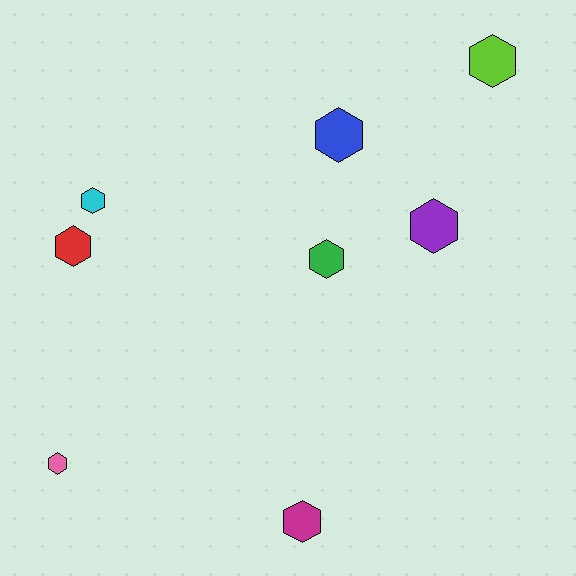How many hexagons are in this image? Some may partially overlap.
There are 8 hexagons.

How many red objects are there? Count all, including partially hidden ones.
There is 1 red object.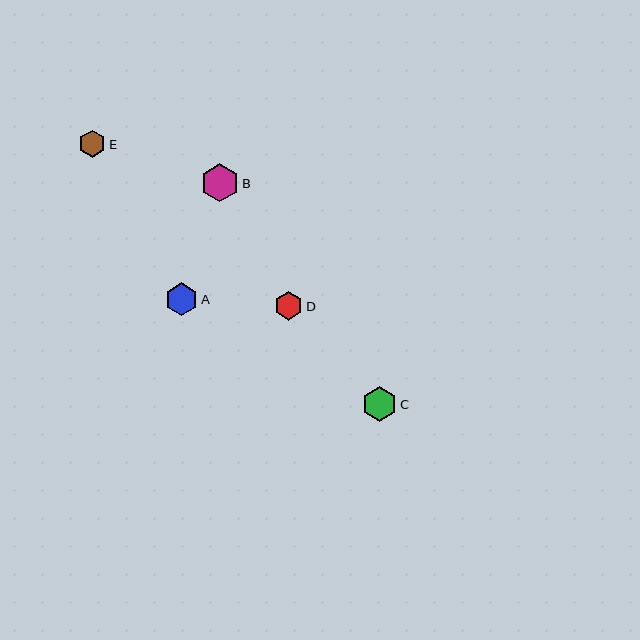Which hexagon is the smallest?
Hexagon E is the smallest with a size of approximately 28 pixels.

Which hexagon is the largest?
Hexagon B is the largest with a size of approximately 38 pixels.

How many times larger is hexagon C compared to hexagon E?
Hexagon C is approximately 1.3 times the size of hexagon E.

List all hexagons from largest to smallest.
From largest to smallest: B, C, A, D, E.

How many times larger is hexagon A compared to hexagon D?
Hexagon A is approximately 1.1 times the size of hexagon D.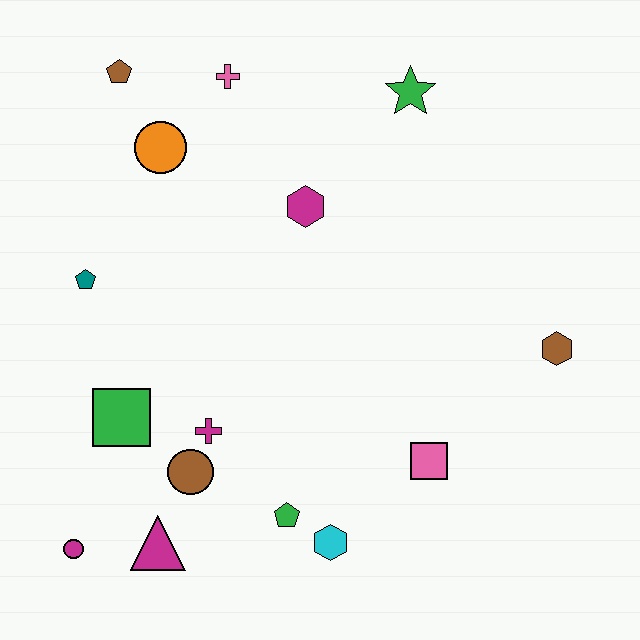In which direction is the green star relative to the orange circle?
The green star is to the right of the orange circle.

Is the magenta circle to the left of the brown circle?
Yes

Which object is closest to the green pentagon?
The cyan hexagon is closest to the green pentagon.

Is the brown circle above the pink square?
No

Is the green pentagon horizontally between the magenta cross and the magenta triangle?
No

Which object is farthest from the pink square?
The brown pentagon is farthest from the pink square.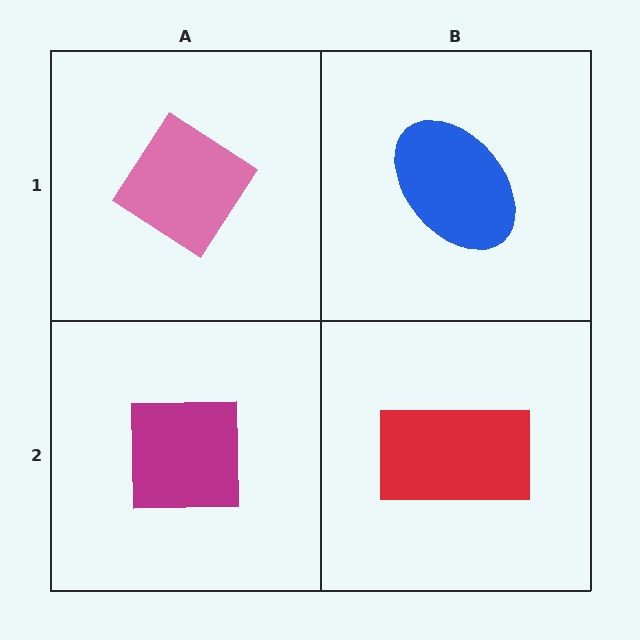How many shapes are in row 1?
2 shapes.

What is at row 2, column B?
A red rectangle.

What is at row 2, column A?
A magenta square.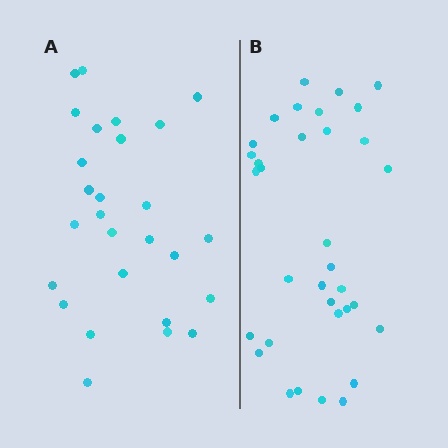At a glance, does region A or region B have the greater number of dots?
Region B (the right region) has more dots.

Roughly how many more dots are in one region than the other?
Region B has roughly 8 or so more dots than region A.